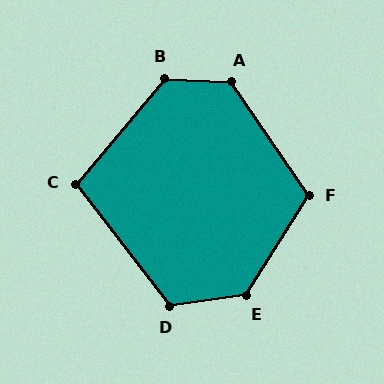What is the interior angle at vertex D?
Approximately 119 degrees (obtuse).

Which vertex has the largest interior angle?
E, at approximately 130 degrees.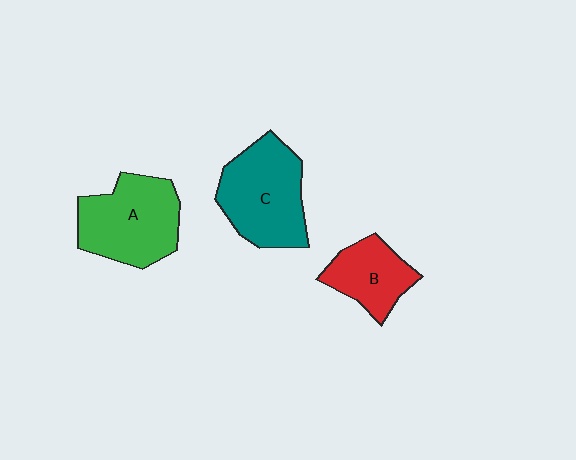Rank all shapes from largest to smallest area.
From largest to smallest: C (teal), A (green), B (red).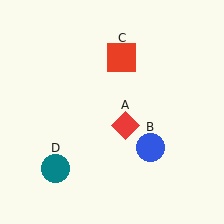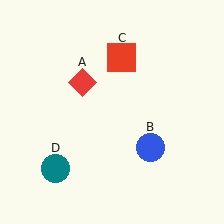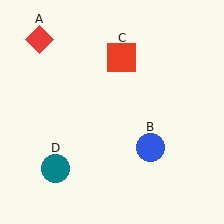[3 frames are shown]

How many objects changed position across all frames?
1 object changed position: red diamond (object A).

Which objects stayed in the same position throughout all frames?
Blue circle (object B) and red square (object C) and teal circle (object D) remained stationary.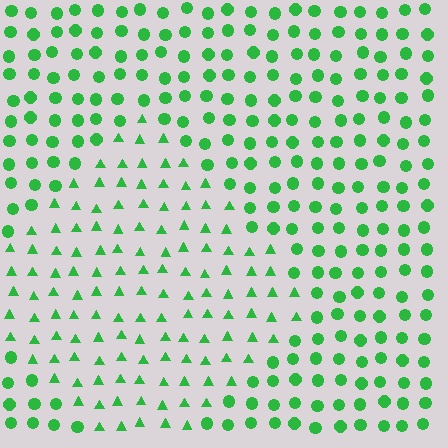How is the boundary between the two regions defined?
The boundary is defined by a change in element shape: triangles inside vs. circles outside. All elements share the same color and spacing.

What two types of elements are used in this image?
The image uses triangles inside the diamond region and circles outside it.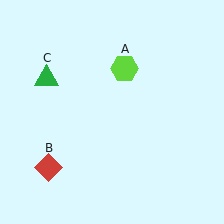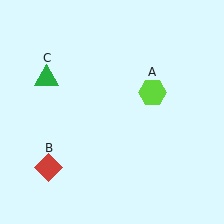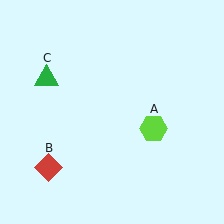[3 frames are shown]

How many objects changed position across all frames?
1 object changed position: lime hexagon (object A).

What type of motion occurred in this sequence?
The lime hexagon (object A) rotated clockwise around the center of the scene.